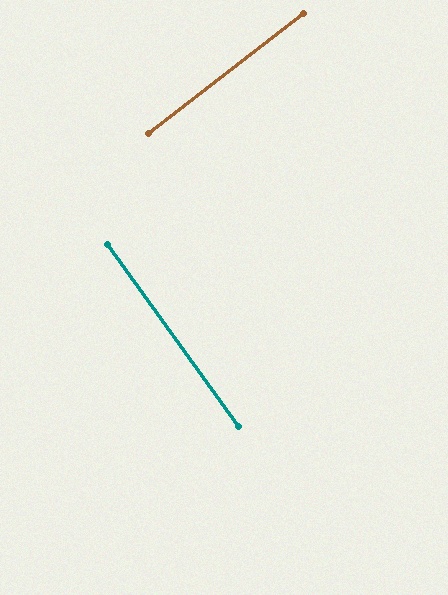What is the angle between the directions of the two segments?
Approximately 88 degrees.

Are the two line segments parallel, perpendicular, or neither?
Perpendicular — they meet at approximately 88°.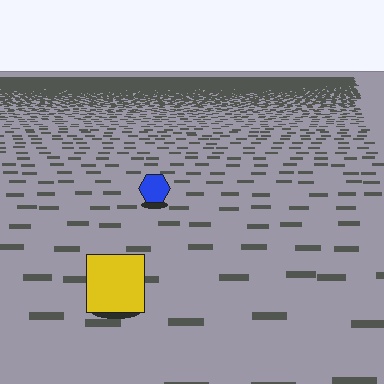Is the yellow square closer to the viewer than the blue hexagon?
Yes. The yellow square is closer — you can tell from the texture gradient: the ground texture is coarser near it.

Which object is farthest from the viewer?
The blue hexagon is farthest from the viewer. It appears smaller and the ground texture around it is denser.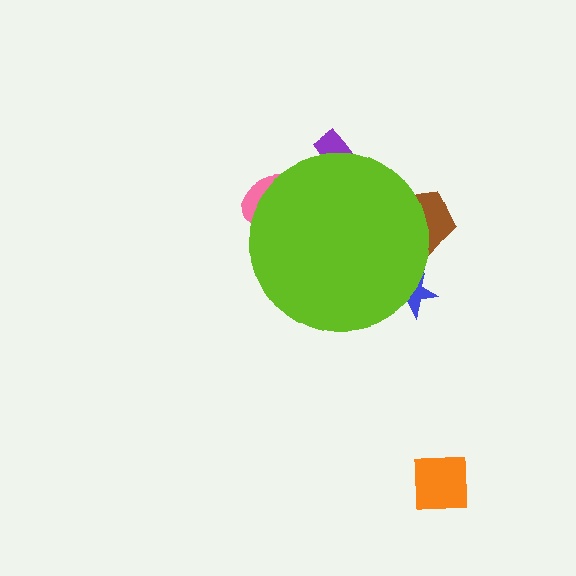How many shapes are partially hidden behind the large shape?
4 shapes are partially hidden.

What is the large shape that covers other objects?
A lime circle.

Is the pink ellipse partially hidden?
Yes, the pink ellipse is partially hidden behind the lime circle.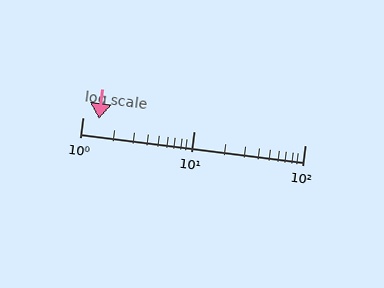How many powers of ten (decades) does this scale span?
The scale spans 2 decades, from 1 to 100.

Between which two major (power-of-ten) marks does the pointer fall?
The pointer is between 1 and 10.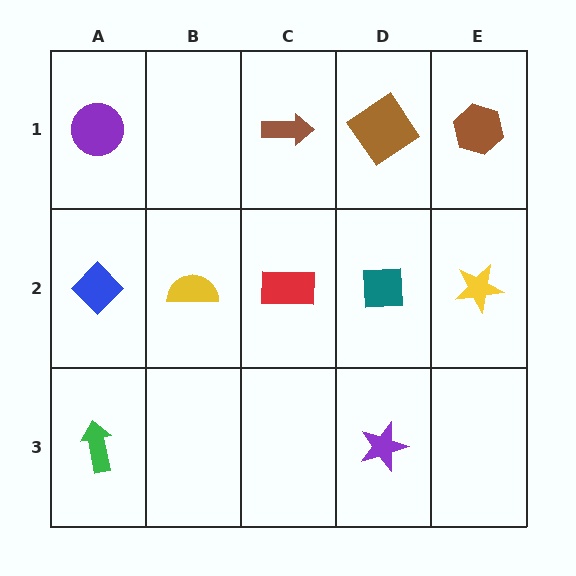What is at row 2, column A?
A blue diamond.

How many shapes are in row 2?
5 shapes.